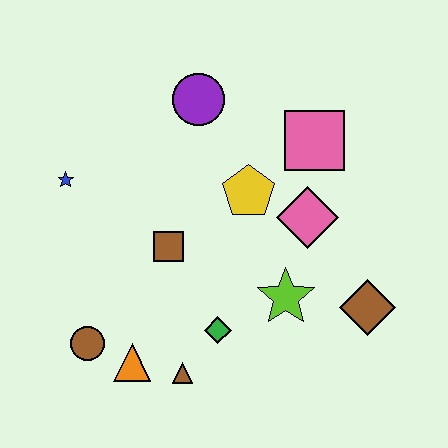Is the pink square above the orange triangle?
Yes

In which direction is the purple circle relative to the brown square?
The purple circle is above the brown square.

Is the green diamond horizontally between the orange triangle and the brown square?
No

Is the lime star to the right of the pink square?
No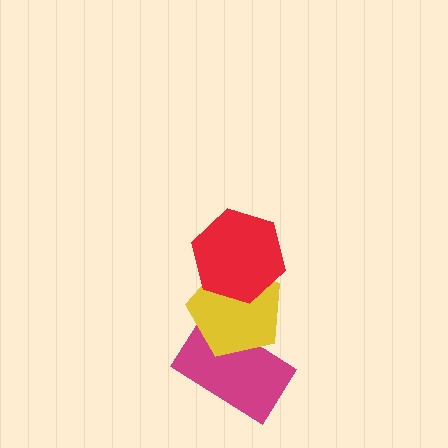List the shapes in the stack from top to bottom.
From top to bottom: the red hexagon, the yellow pentagon, the magenta rectangle.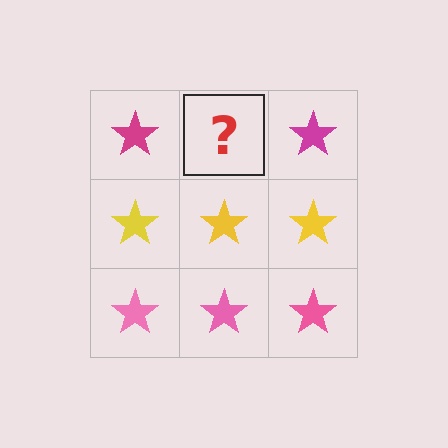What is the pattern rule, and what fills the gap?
The rule is that each row has a consistent color. The gap should be filled with a magenta star.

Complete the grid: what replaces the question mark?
The question mark should be replaced with a magenta star.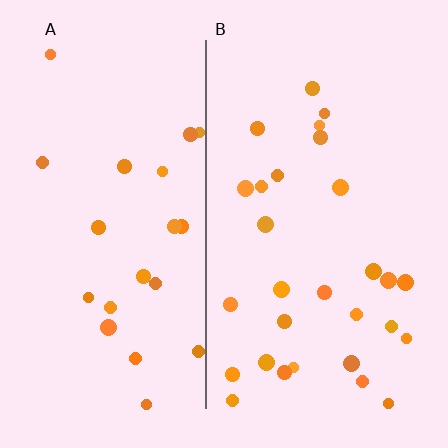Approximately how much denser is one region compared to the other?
Approximately 1.4× — region B over region A.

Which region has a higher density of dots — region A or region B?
B (the right).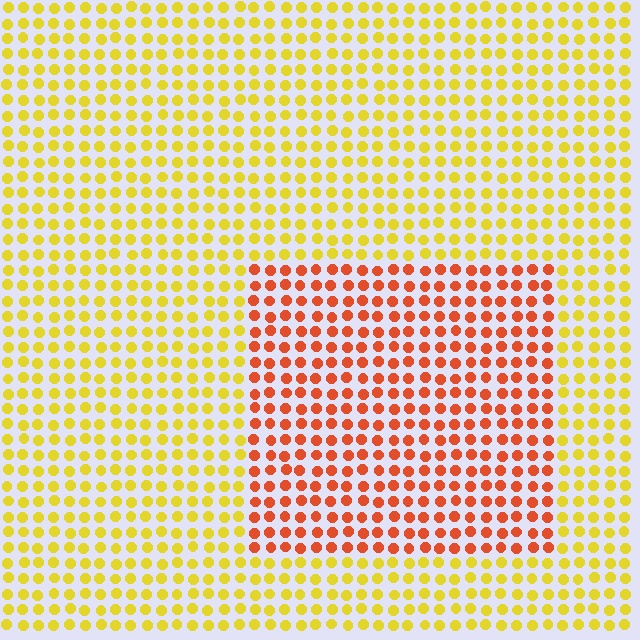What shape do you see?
I see a rectangle.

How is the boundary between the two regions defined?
The boundary is defined purely by a slight shift in hue (about 45 degrees). Spacing, size, and orientation are identical on both sides.